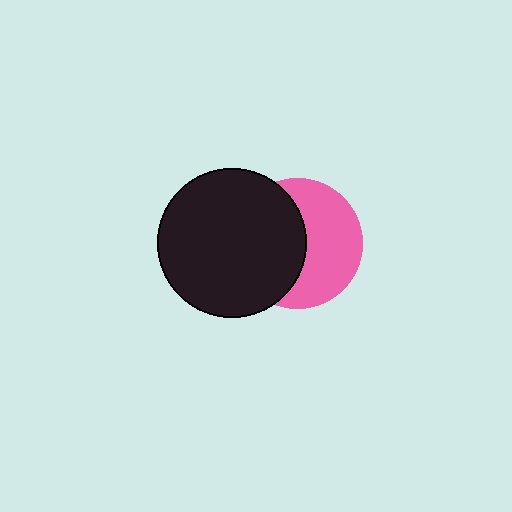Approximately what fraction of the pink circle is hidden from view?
Roughly 49% of the pink circle is hidden behind the black circle.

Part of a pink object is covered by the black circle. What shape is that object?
It is a circle.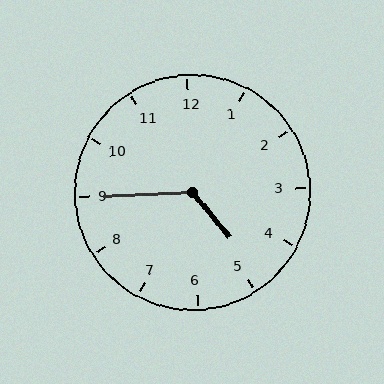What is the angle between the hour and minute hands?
Approximately 128 degrees.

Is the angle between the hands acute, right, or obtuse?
It is obtuse.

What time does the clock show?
4:45.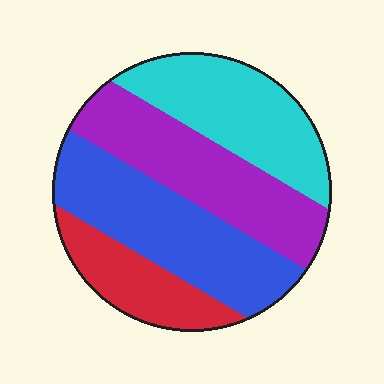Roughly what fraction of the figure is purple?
Purple takes up between a quarter and a half of the figure.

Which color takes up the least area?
Red, at roughly 15%.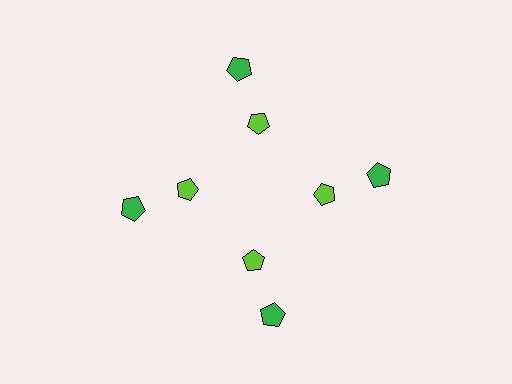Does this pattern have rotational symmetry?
Yes, this pattern has 4-fold rotational symmetry. It looks the same after rotating 90 degrees around the center.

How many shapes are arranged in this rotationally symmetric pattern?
There are 8 shapes, arranged in 4 groups of 2.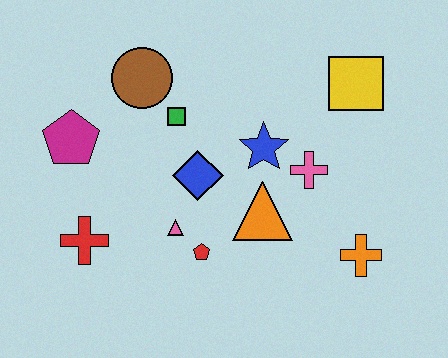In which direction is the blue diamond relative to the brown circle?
The blue diamond is below the brown circle.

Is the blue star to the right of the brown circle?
Yes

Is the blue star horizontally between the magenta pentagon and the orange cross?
Yes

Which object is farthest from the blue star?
The red cross is farthest from the blue star.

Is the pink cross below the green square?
Yes